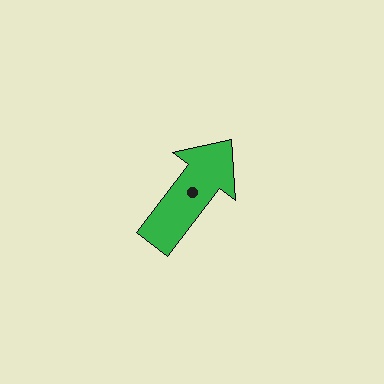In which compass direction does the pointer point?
Northeast.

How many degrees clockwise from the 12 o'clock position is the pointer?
Approximately 37 degrees.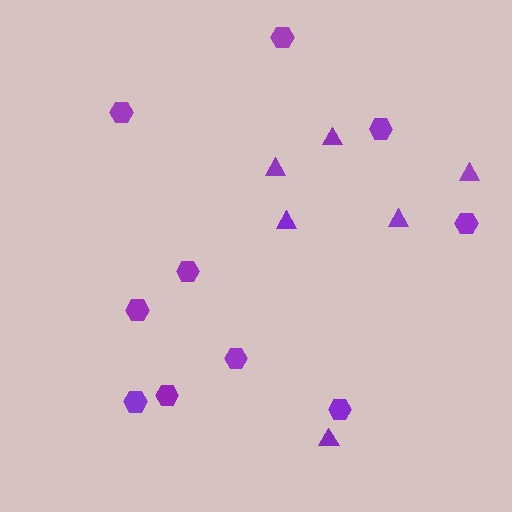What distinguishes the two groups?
There are 2 groups: one group of hexagons (10) and one group of triangles (6).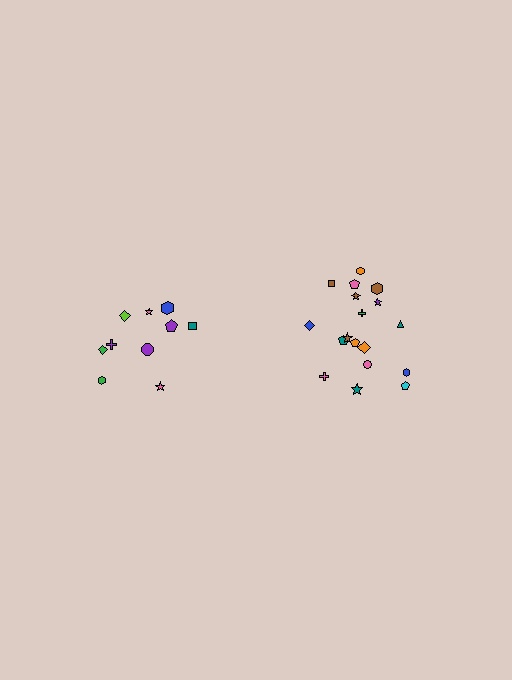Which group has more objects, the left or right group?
The right group.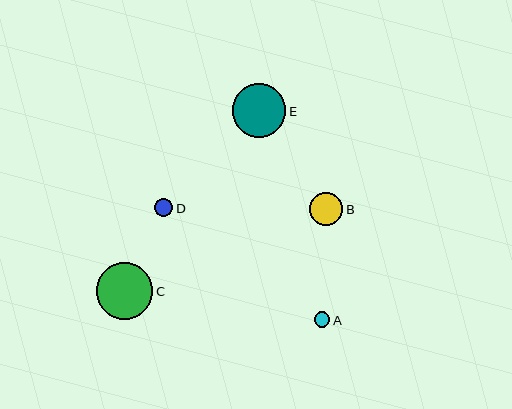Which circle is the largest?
Circle C is the largest with a size of approximately 56 pixels.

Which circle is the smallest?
Circle A is the smallest with a size of approximately 15 pixels.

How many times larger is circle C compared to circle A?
Circle C is approximately 3.7 times the size of circle A.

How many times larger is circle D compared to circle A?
Circle D is approximately 1.1 times the size of circle A.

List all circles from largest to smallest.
From largest to smallest: C, E, B, D, A.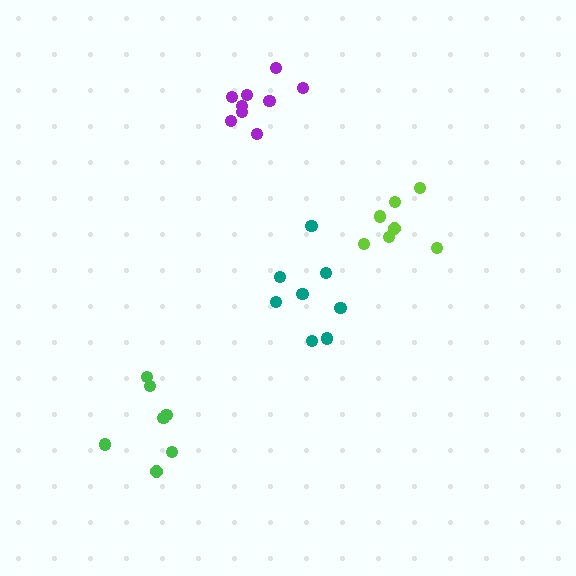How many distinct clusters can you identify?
There are 4 distinct clusters.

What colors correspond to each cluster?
The clusters are colored: teal, green, lime, purple.